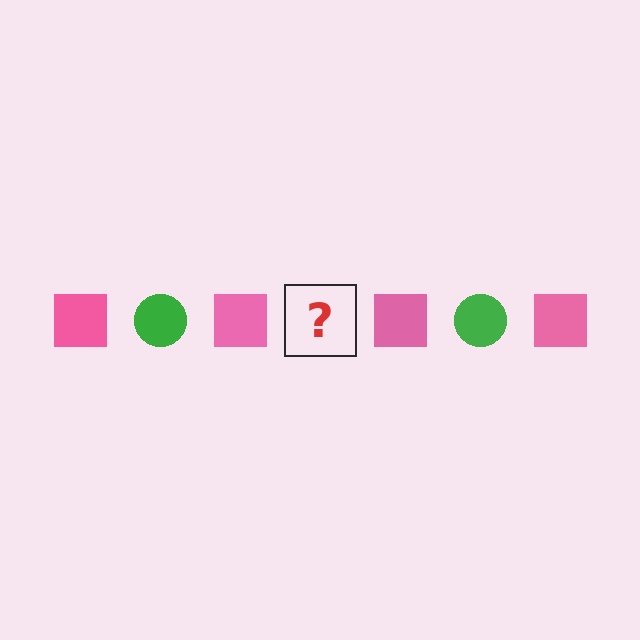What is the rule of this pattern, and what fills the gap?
The rule is that the pattern alternates between pink square and green circle. The gap should be filled with a green circle.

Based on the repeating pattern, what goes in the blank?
The blank should be a green circle.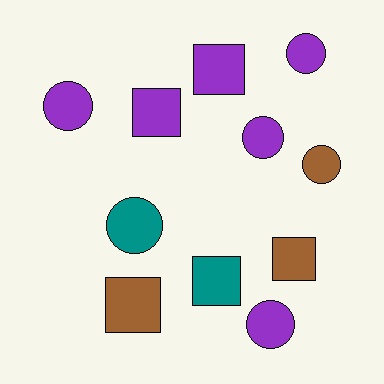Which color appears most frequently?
Purple, with 6 objects.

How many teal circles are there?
There is 1 teal circle.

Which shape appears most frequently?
Circle, with 6 objects.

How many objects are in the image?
There are 11 objects.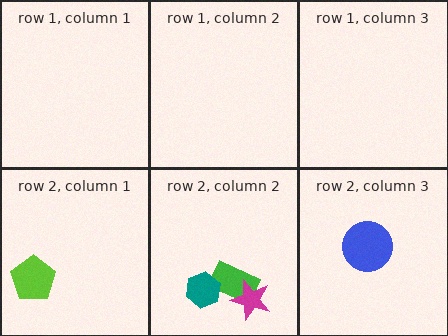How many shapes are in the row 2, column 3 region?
1.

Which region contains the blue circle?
The row 2, column 3 region.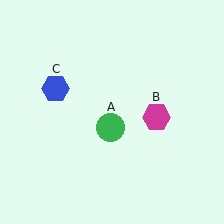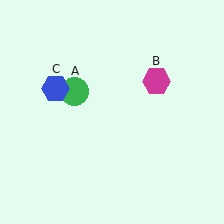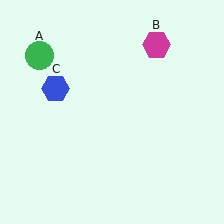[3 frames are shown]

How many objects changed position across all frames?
2 objects changed position: green circle (object A), magenta hexagon (object B).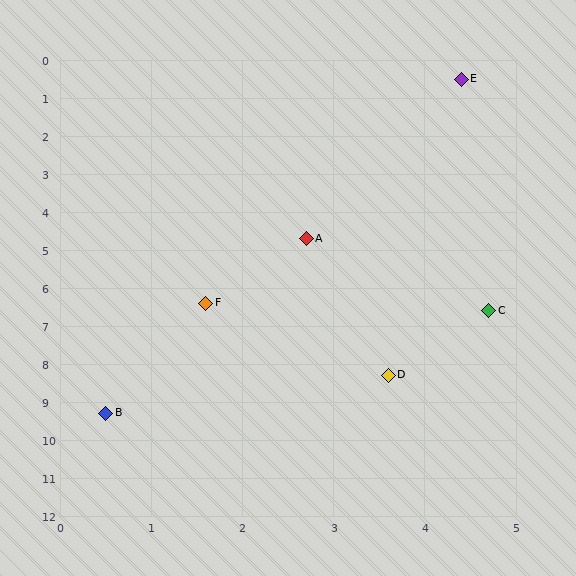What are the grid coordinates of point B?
Point B is at approximately (0.5, 9.3).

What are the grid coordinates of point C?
Point C is at approximately (4.7, 6.6).